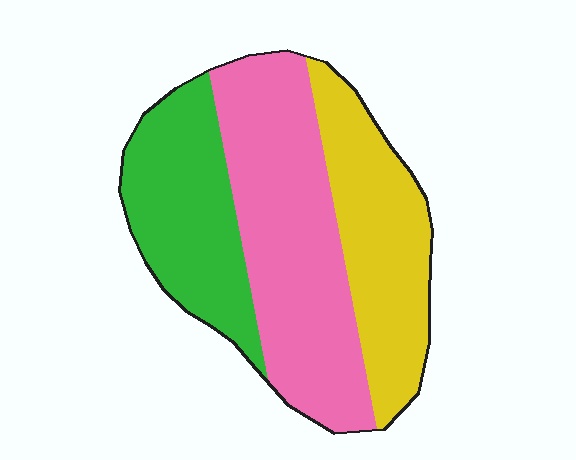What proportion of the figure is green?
Green takes up about one quarter (1/4) of the figure.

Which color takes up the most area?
Pink, at roughly 45%.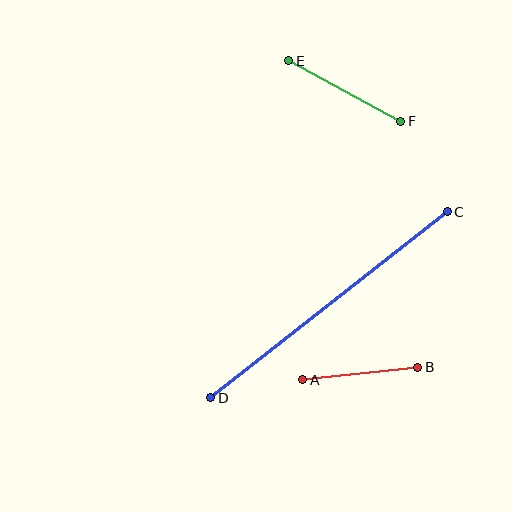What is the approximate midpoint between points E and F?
The midpoint is at approximately (345, 91) pixels.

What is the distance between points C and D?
The distance is approximately 301 pixels.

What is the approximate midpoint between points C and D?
The midpoint is at approximately (329, 305) pixels.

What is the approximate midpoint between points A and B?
The midpoint is at approximately (360, 373) pixels.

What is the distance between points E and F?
The distance is approximately 127 pixels.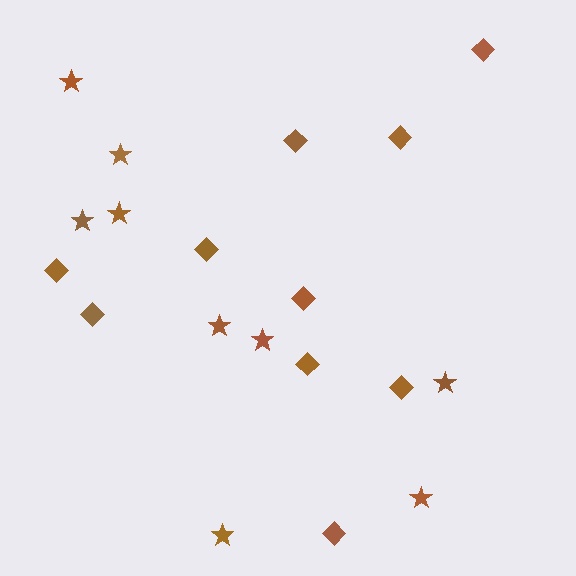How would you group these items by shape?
There are 2 groups: one group of diamonds (10) and one group of stars (9).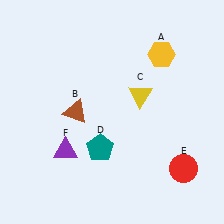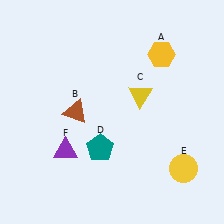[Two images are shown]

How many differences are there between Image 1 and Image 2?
There is 1 difference between the two images.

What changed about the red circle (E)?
In Image 1, E is red. In Image 2, it changed to yellow.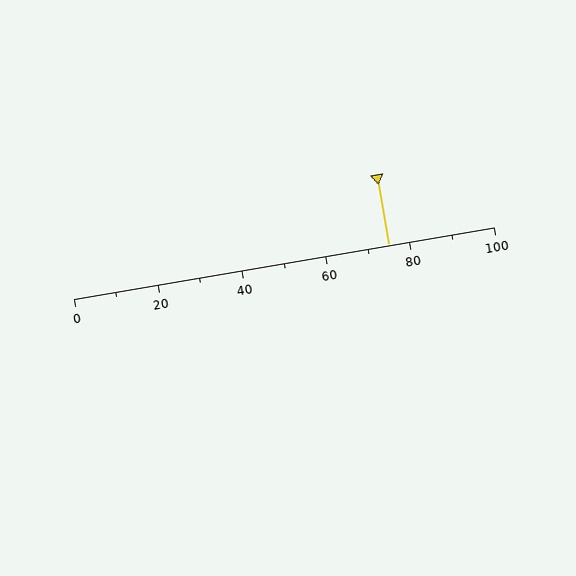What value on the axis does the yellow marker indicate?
The marker indicates approximately 75.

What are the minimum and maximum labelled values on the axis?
The axis runs from 0 to 100.